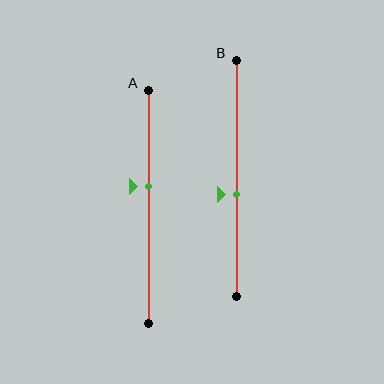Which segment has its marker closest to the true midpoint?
Segment B has its marker closest to the true midpoint.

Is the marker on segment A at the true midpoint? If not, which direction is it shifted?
No, the marker on segment A is shifted upward by about 9% of the segment length.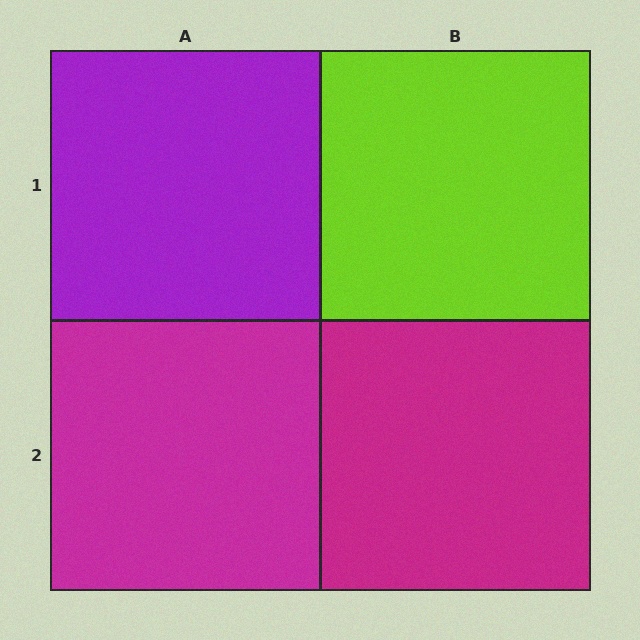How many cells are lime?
1 cell is lime.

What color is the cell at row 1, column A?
Purple.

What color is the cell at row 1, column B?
Lime.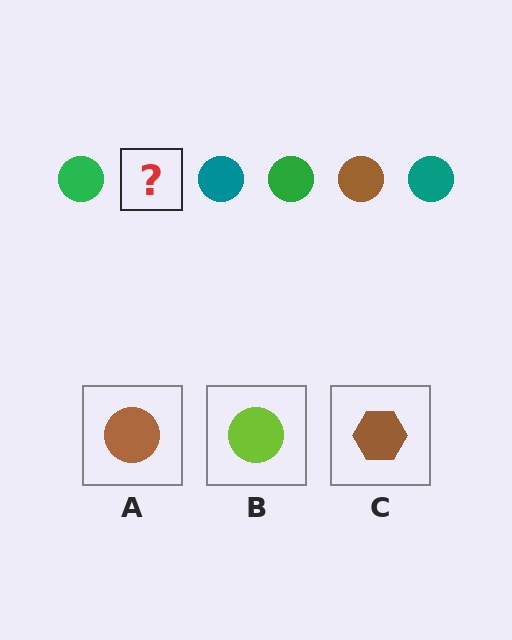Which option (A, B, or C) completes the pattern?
A.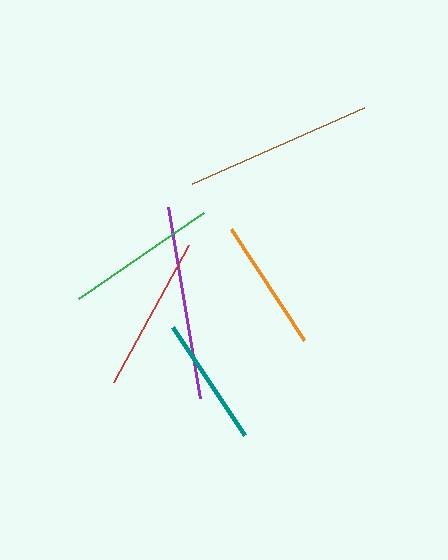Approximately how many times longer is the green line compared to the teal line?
The green line is approximately 1.2 times the length of the teal line.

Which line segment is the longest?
The purple line is the longest at approximately 194 pixels.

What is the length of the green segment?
The green segment is approximately 152 pixels long.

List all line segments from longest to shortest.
From longest to shortest: purple, brown, red, green, orange, teal.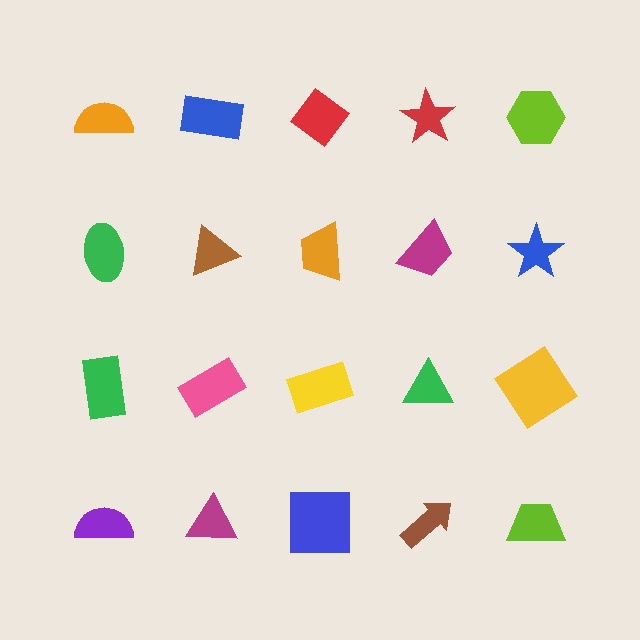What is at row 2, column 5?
A blue star.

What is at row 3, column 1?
A green rectangle.